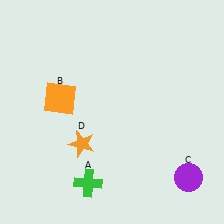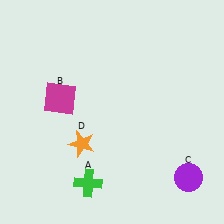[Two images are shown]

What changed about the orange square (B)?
In Image 1, B is orange. In Image 2, it changed to magenta.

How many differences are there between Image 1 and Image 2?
There is 1 difference between the two images.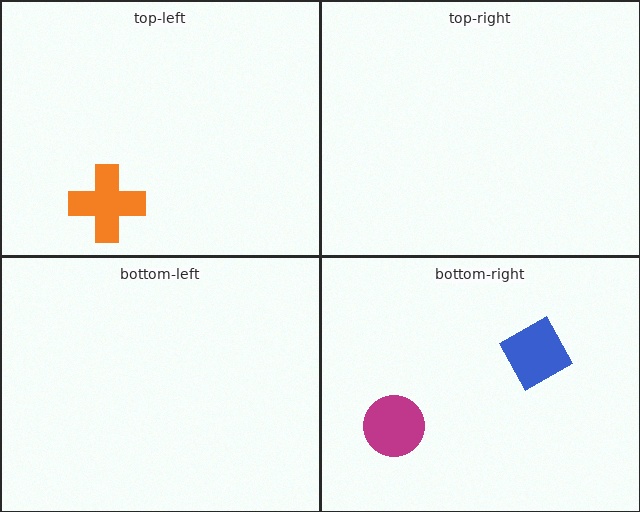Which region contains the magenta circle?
The bottom-right region.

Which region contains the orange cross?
The top-left region.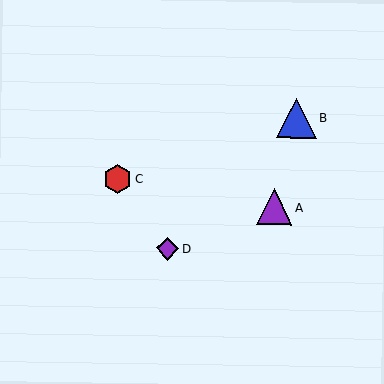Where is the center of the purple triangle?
The center of the purple triangle is at (274, 207).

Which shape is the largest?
The blue triangle (labeled B) is the largest.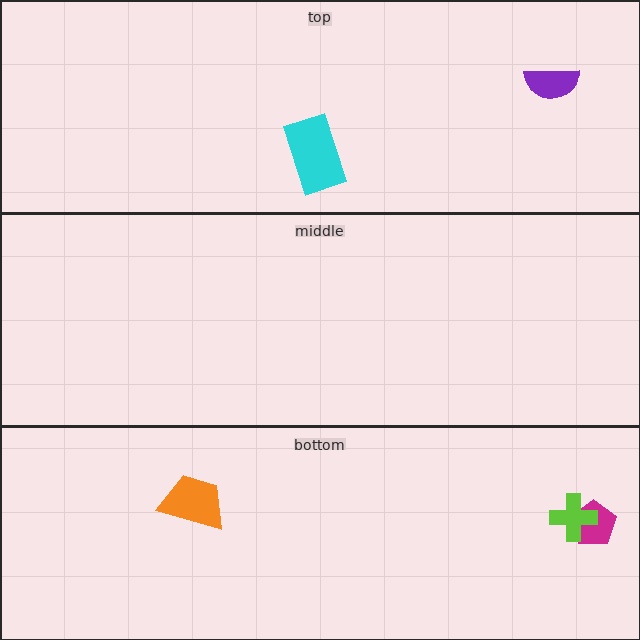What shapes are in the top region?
The cyan rectangle, the purple semicircle.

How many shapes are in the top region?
2.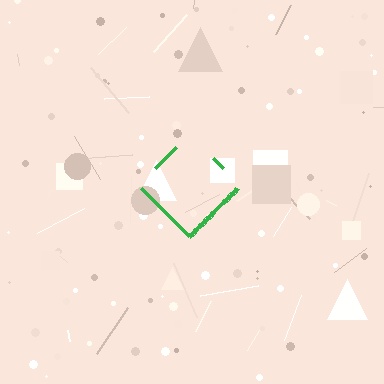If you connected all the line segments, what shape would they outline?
They would outline a diamond.